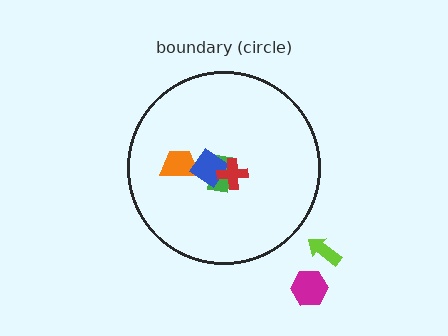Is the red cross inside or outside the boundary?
Inside.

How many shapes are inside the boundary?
4 inside, 2 outside.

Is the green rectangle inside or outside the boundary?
Inside.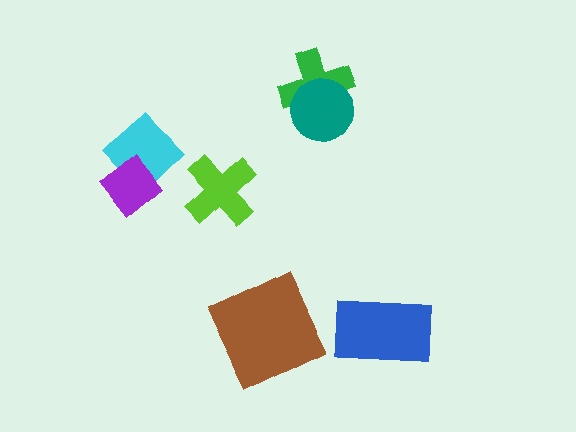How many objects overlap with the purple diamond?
1 object overlaps with the purple diamond.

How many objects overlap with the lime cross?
0 objects overlap with the lime cross.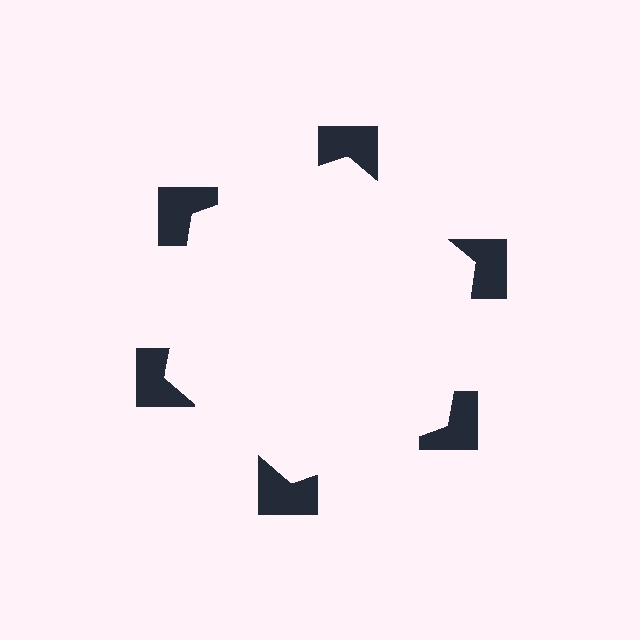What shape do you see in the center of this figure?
An illusory hexagon — its edges are inferred from the aligned wedge cuts in the notched squares, not physically drawn.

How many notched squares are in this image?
There are 6 — one at each vertex of the illusory hexagon.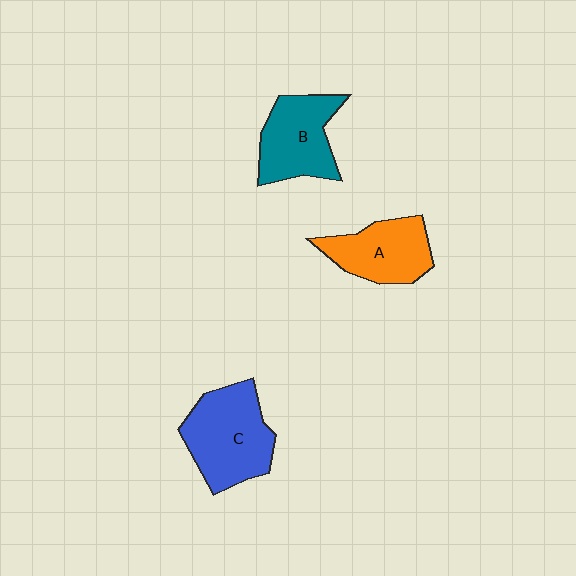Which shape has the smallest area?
Shape A (orange).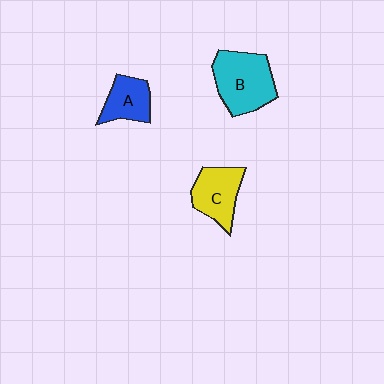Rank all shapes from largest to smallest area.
From largest to smallest: B (cyan), C (yellow), A (blue).